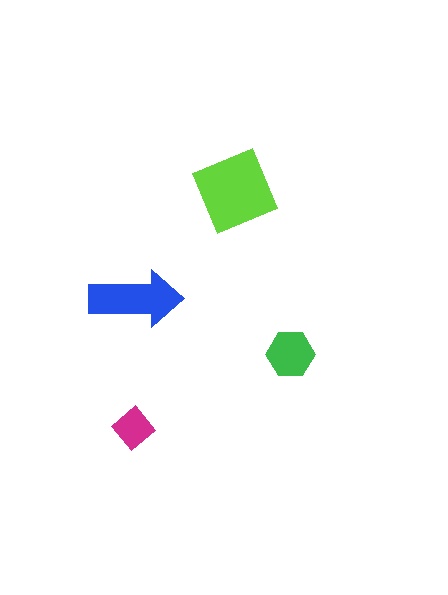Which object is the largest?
The lime square.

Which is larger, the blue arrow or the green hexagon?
The blue arrow.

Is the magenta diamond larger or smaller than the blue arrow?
Smaller.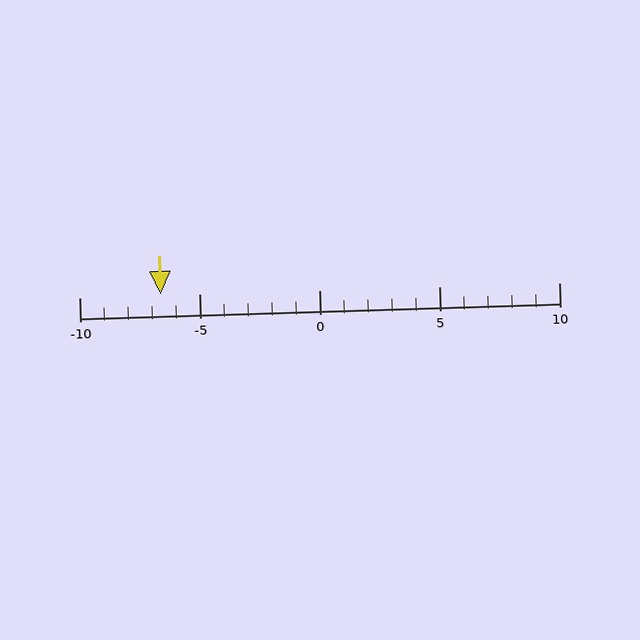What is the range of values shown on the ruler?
The ruler shows values from -10 to 10.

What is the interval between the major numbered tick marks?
The major tick marks are spaced 5 units apart.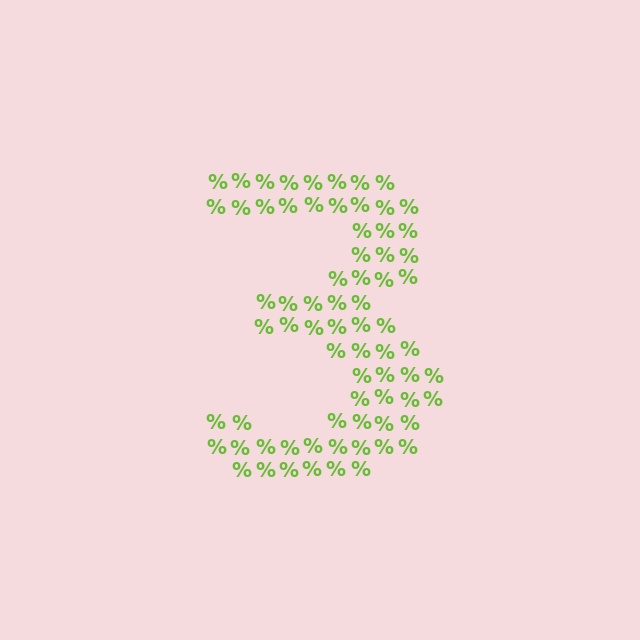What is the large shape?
The large shape is the digit 3.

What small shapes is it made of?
It is made of small percent signs.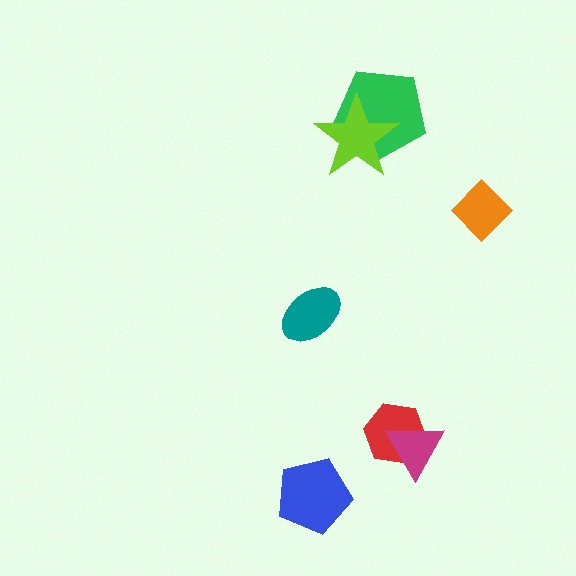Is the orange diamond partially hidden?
No, no other shape covers it.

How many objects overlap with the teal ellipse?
0 objects overlap with the teal ellipse.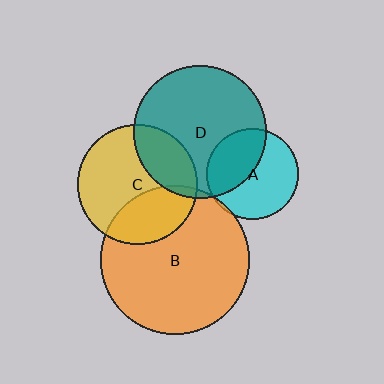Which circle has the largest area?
Circle B (orange).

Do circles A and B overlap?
Yes.